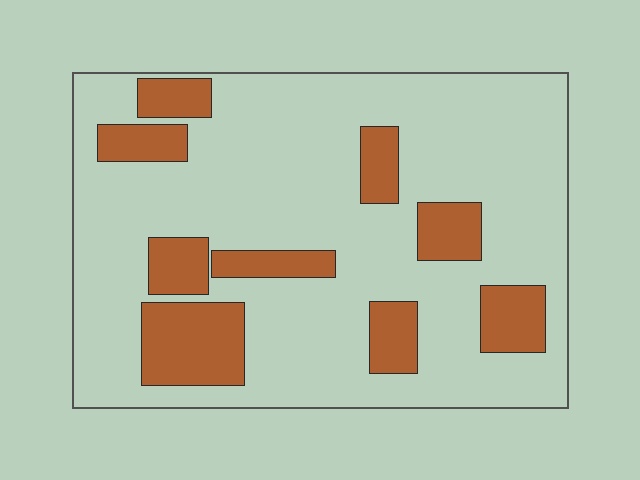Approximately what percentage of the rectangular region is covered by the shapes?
Approximately 20%.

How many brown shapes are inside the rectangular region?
9.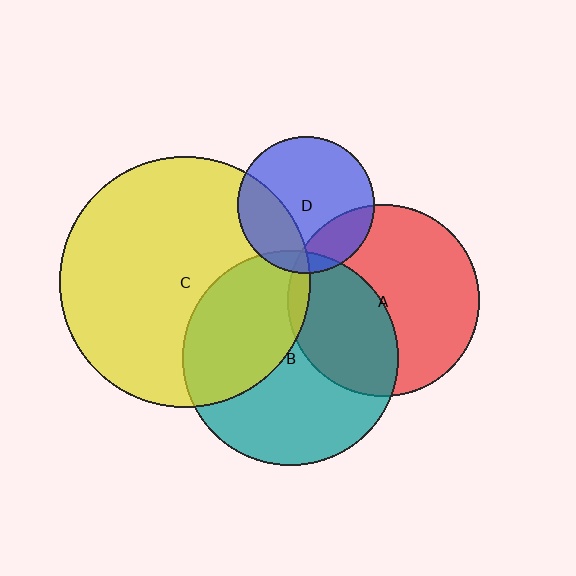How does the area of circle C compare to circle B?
Approximately 1.4 times.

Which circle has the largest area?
Circle C (yellow).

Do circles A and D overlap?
Yes.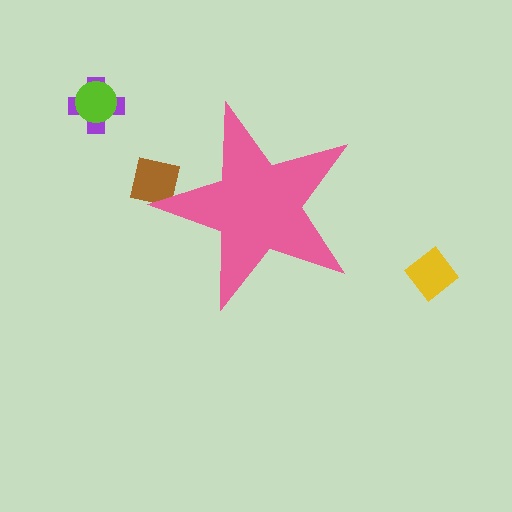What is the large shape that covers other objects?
A pink star.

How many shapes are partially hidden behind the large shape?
1 shape is partially hidden.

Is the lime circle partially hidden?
No, the lime circle is fully visible.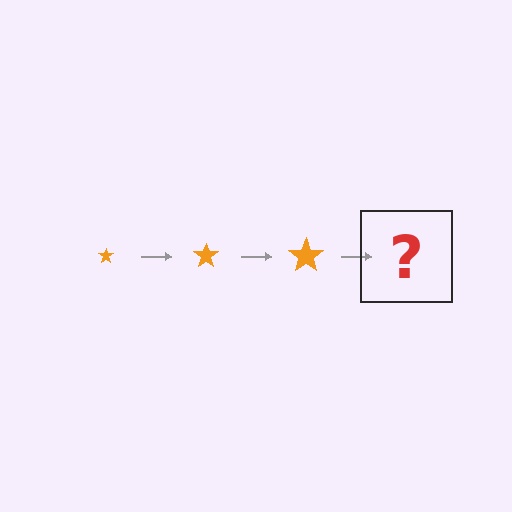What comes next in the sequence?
The next element should be an orange star, larger than the previous one.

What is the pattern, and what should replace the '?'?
The pattern is that the star gets progressively larger each step. The '?' should be an orange star, larger than the previous one.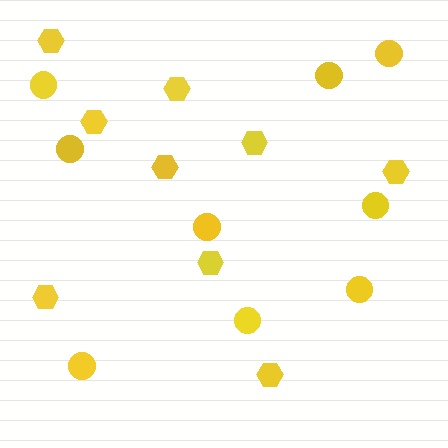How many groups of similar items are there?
There are 2 groups: one group of hexagons (9) and one group of circles (9).